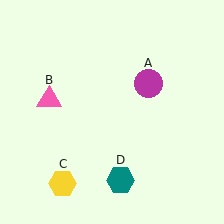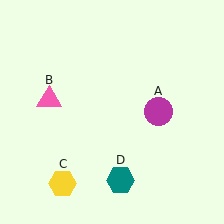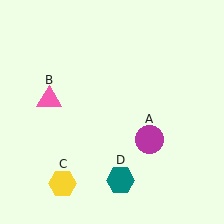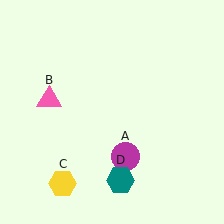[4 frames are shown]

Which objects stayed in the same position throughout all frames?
Pink triangle (object B) and yellow hexagon (object C) and teal hexagon (object D) remained stationary.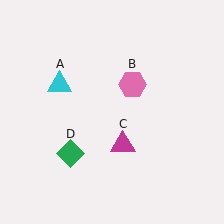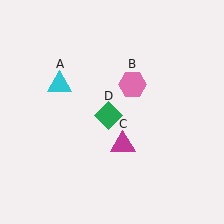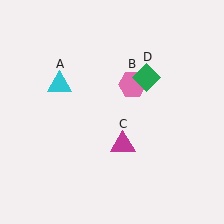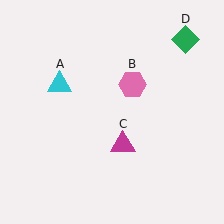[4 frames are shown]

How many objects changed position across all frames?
1 object changed position: green diamond (object D).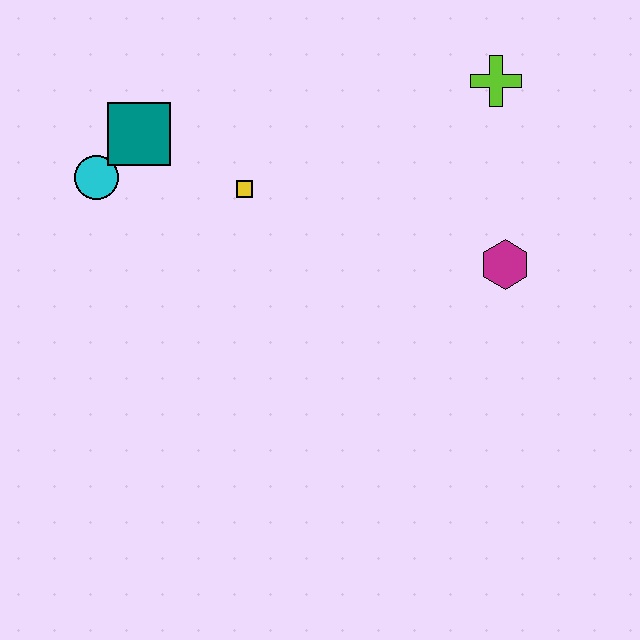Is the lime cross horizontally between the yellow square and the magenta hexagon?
Yes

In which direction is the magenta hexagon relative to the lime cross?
The magenta hexagon is below the lime cross.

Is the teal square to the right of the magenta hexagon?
No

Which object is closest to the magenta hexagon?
The lime cross is closest to the magenta hexagon.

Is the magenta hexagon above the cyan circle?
No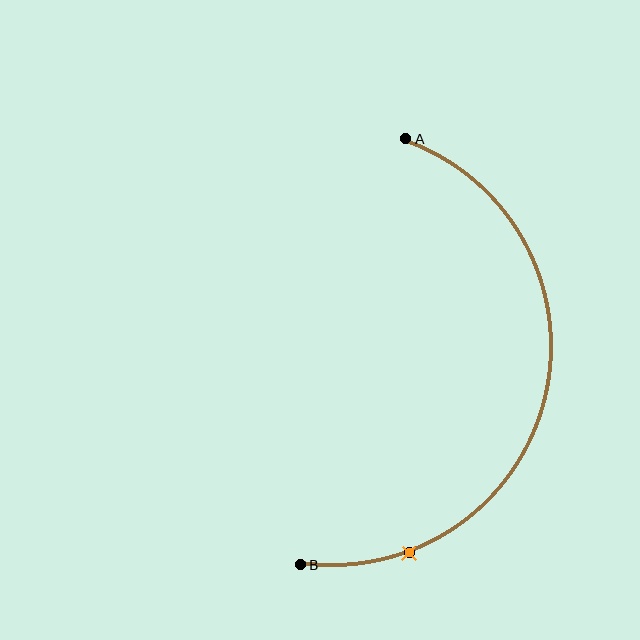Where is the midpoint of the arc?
The arc midpoint is the point on the curve farthest from the straight line joining A and B. It sits to the right of that line.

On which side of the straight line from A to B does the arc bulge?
The arc bulges to the right of the straight line connecting A and B.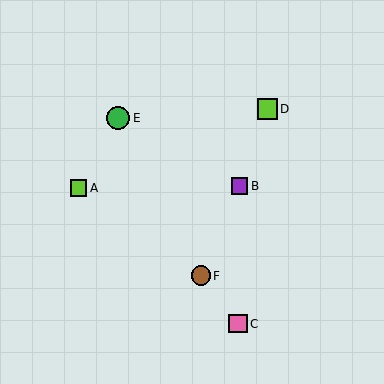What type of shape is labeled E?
Shape E is a green circle.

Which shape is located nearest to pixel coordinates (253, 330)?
The pink square (labeled C) at (238, 324) is nearest to that location.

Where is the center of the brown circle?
The center of the brown circle is at (201, 276).